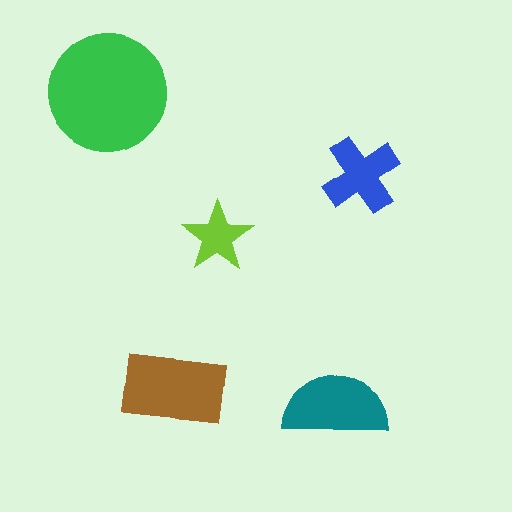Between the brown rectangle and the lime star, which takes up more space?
The brown rectangle.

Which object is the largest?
The green circle.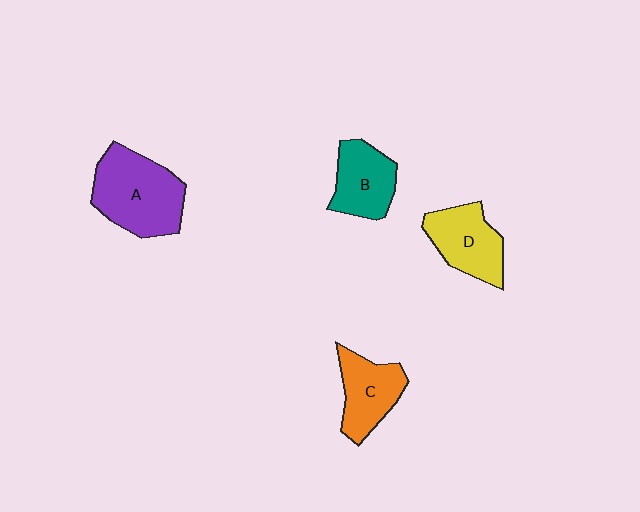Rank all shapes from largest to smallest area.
From largest to smallest: A (purple), D (yellow), C (orange), B (teal).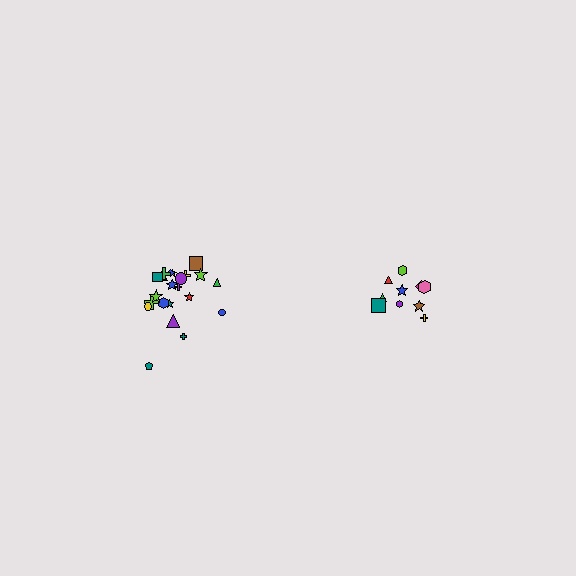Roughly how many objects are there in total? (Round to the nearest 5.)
Roughly 30 objects in total.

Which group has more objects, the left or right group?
The left group.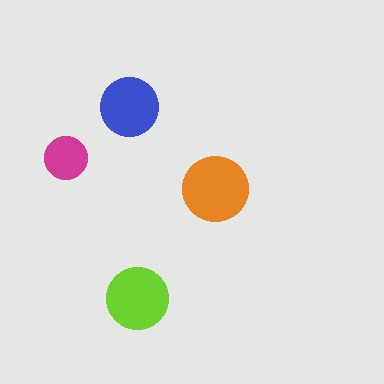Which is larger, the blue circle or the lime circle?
The lime one.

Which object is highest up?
The blue circle is topmost.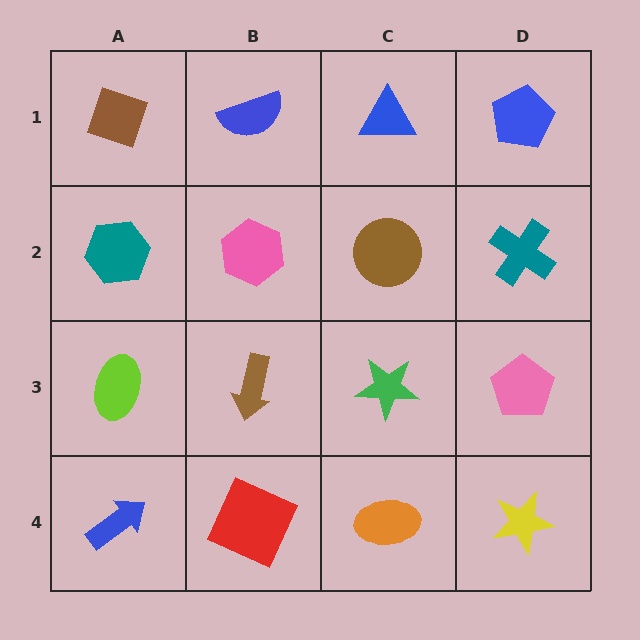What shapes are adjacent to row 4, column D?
A pink pentagon (row 3, column D), an orange ellipse (row 4, column C).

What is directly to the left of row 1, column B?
A brown diamond.